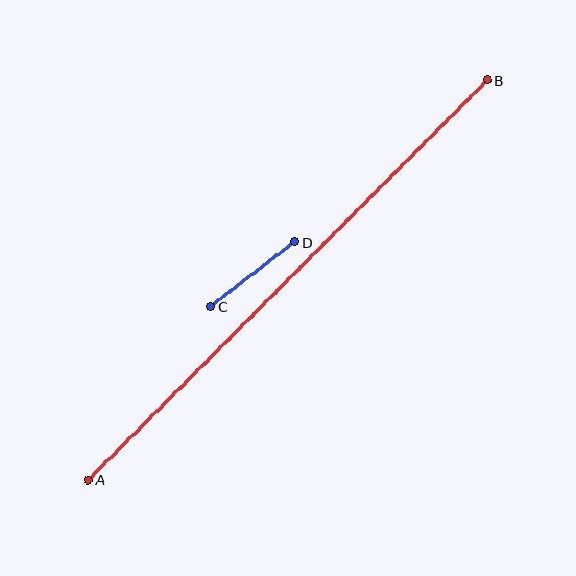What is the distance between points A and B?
The distance is approximately 565 pixels.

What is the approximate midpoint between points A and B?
The midpoint is at approximately (288, 280) pixels.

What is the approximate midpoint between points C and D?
The midpoint is at approximately (253, 274) pixels.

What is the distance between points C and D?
The distance is approximately 106 pixels.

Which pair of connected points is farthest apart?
Points A and B are farthest apart.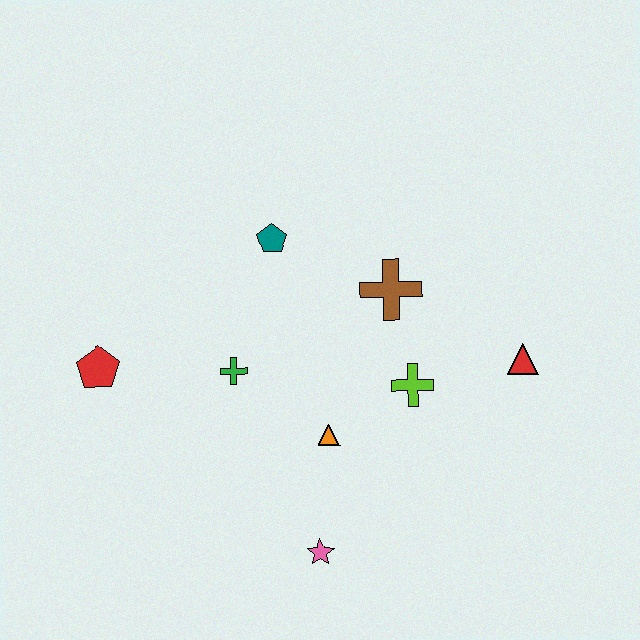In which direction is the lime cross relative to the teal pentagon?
The lime cross is below the teal pentagon.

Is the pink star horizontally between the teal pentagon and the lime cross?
Yes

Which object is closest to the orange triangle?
The lime cross is closest to the orange triangle.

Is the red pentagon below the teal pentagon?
Yes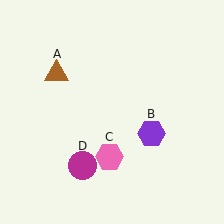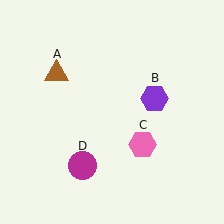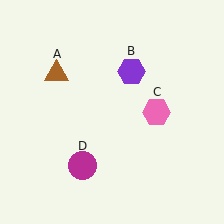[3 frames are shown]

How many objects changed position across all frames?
2 objects changed position: purple hexagon (object B), pink hexagon (object C).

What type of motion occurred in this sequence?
The purple hexagon (object B), pink hexagon (object C) rotated counterclockwise around the center of the scene.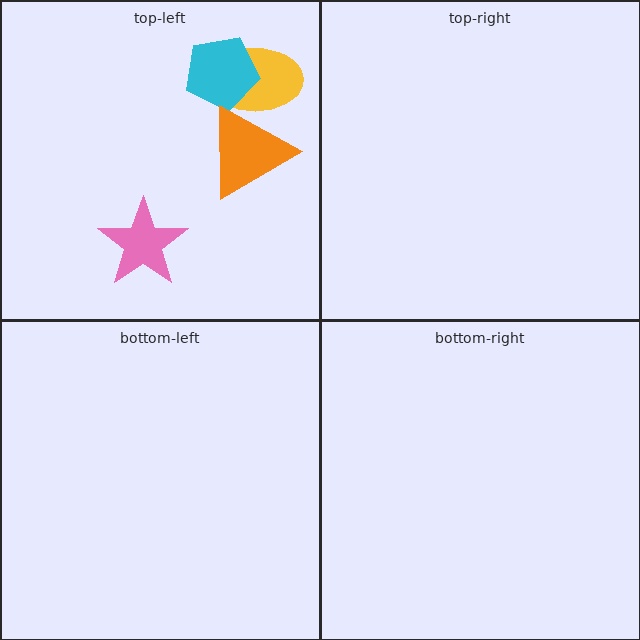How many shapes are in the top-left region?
4.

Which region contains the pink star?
The top-left region.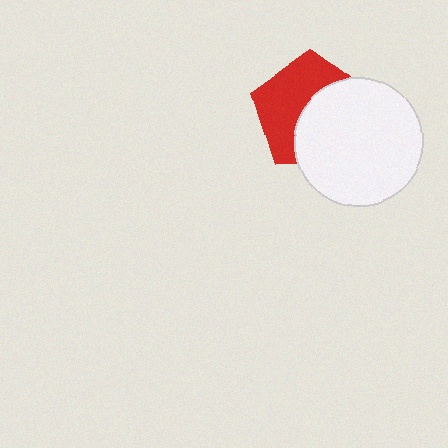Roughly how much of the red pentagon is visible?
About half of it is visible (roughly 50%).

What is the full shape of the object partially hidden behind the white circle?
The partially hidden object is a red pentagon.